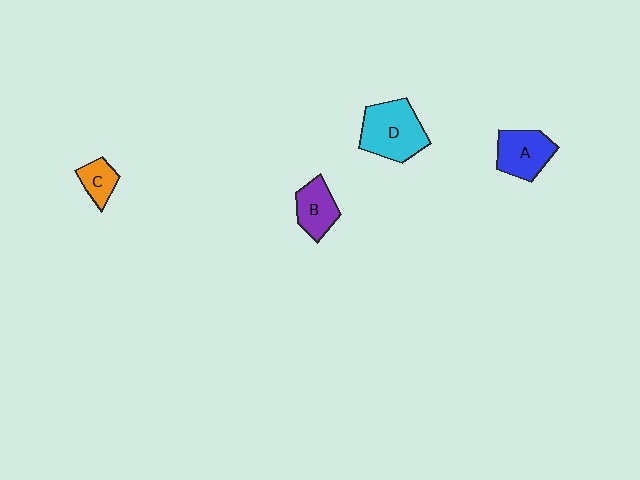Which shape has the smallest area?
Shape C (orange).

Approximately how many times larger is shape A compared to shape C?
Approximately 1.8 times.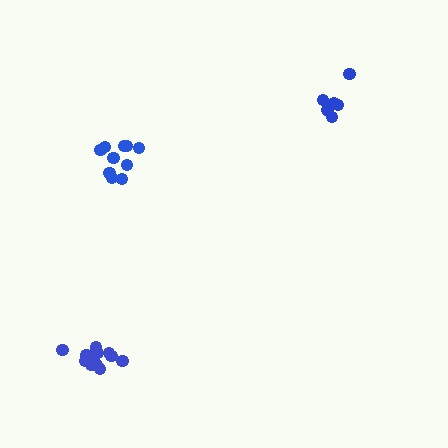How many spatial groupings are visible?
There are 3 spatial groupings.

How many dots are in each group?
Group 1: 10 dots, Group 2: 13 dots, Group 3: 8 dots (31 total).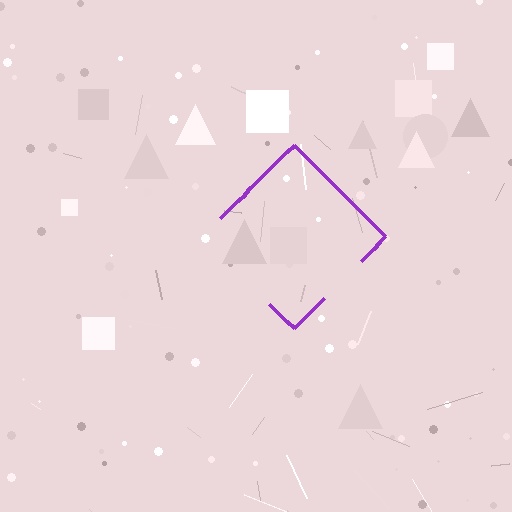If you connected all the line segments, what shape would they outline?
They would outline a diamond.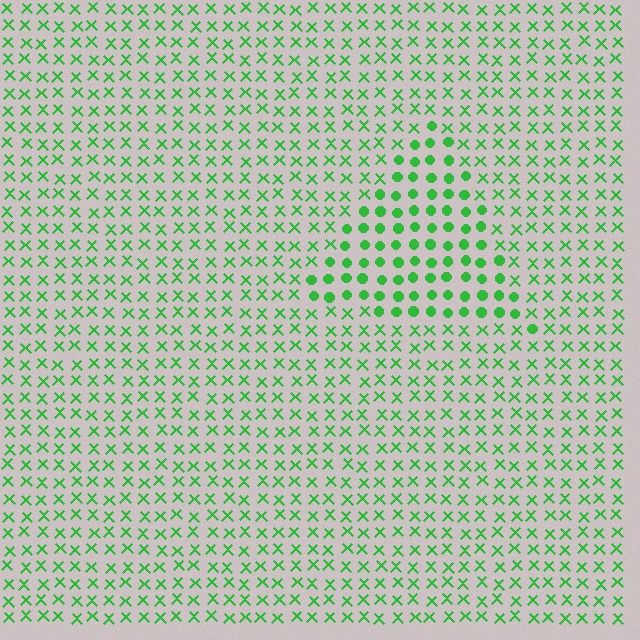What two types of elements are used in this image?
The image uses circles inside the triangle region and X marks outside it.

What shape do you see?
I see a triangle.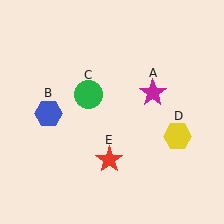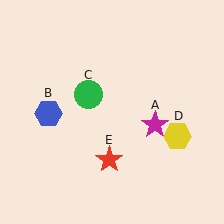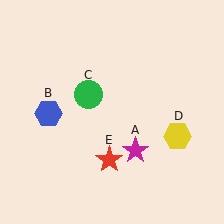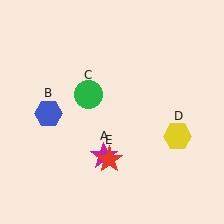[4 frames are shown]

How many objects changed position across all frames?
1 object changed position: magenta star (object A).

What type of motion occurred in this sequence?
The magenta star (object A) rotated clockwise around the center of the scene.